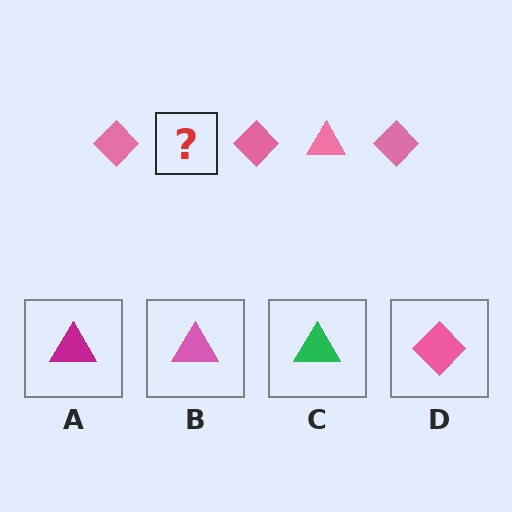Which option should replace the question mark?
Option B.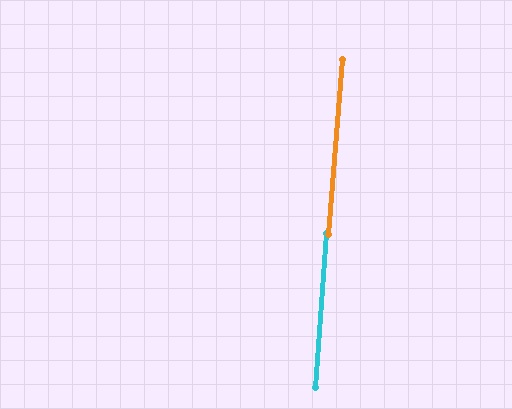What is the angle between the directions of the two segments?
Approximately 1 degree.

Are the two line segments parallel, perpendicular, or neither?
Parallel — their directions differ by only 0.9°.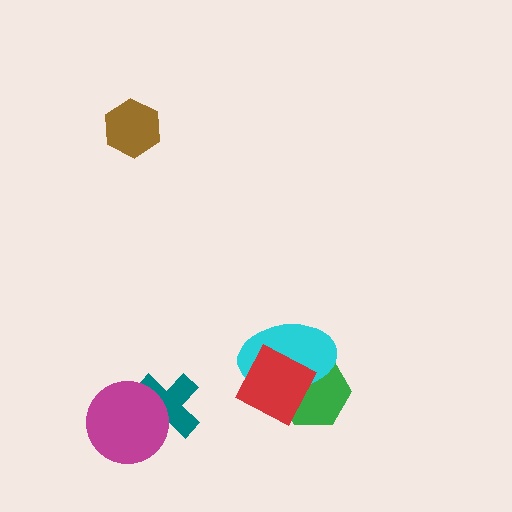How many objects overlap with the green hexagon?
2 objects overlap with the green hexagon.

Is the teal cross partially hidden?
Yes, it is partially covered by another shape.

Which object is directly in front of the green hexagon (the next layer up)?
The cyan ellipse is directly in front of the green hexagon.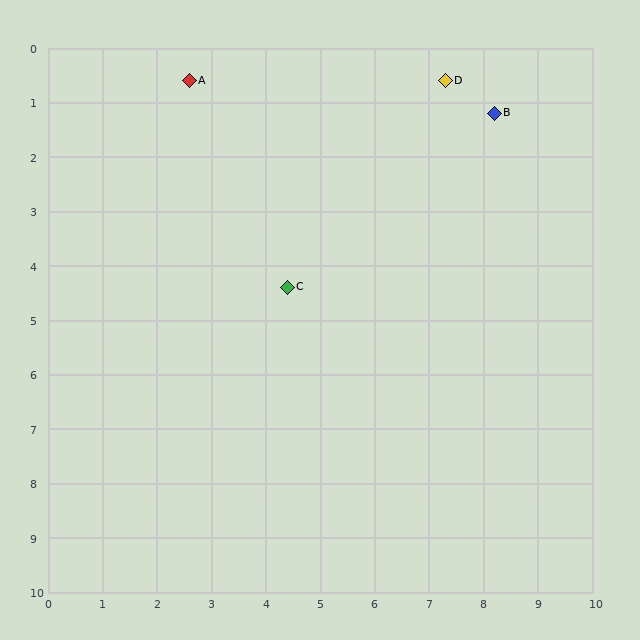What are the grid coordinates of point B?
Point B is at approximately (8.2, 1.2).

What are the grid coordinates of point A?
Point A is at approximately (2.6, 0.6).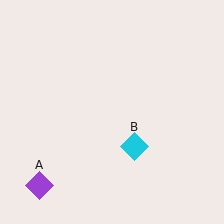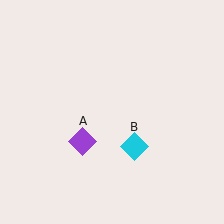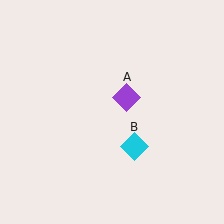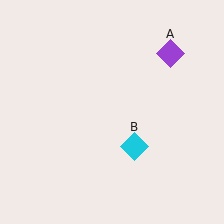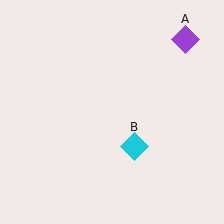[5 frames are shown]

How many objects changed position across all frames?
1 object changed position: purple diamond (object A).